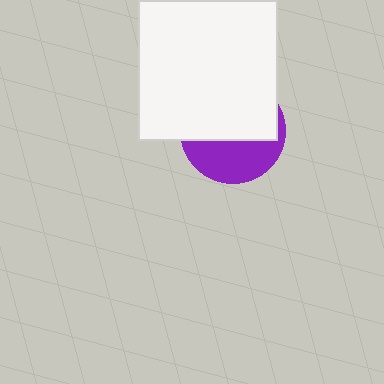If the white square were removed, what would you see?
You would see the complete purple circle.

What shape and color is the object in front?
The object in front is a white square.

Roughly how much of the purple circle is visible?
A small part of it is visible (roughly 40%).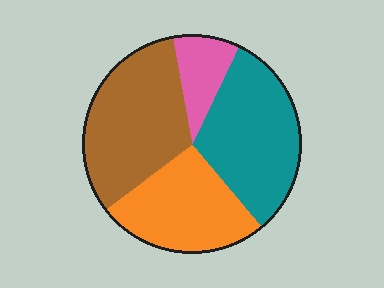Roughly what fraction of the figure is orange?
Orange takes up about one quarter (1/4) of the figure.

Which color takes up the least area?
Pink, at roughly 10%.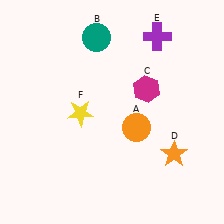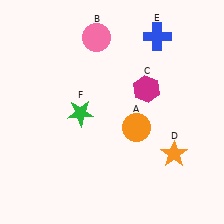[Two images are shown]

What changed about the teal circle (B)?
In Image 1, B is teal. In Image 2, it changed to pink.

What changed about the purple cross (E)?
In Image 1, E is purple. In Image 2, it changed to blue.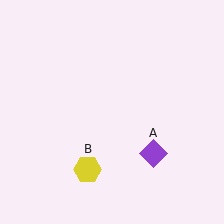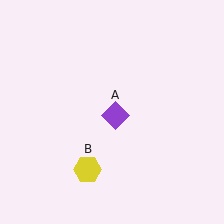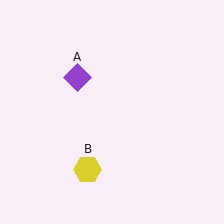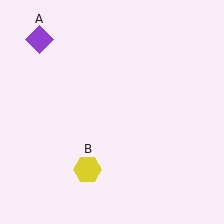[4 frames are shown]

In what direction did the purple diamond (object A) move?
The purple diamond (object A) moved up and to the left.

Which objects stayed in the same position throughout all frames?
Yellow hexagon (object B) remained stationary.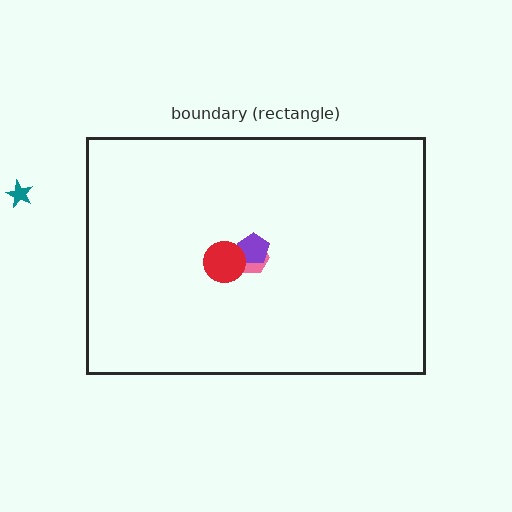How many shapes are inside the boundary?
3 inside, 1 outside.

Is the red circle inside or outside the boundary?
Inside.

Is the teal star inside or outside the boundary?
Outside.